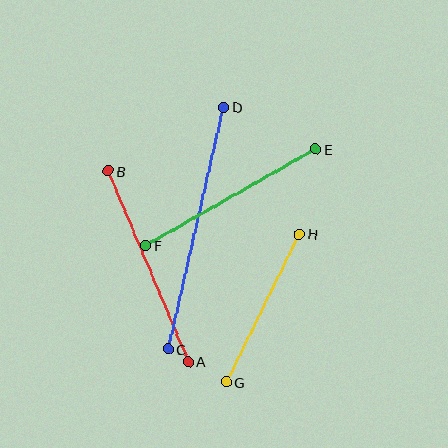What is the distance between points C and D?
The distance is approximately 249 pixels.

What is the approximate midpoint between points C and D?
The midpoint is at approximately (196, 228) pixels.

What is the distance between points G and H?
The distance is approximately 165 pixels.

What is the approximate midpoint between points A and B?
The midpoint is at approximately (148, 266) pixels.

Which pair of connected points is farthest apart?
Points C and D are farthest apart.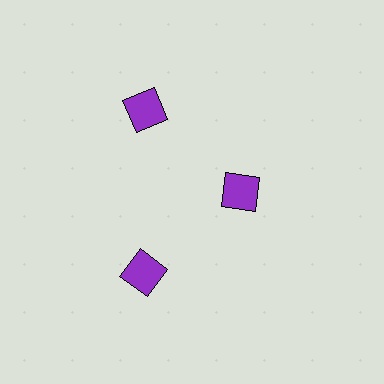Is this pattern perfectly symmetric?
No. The 3 purple diamonds are arranged in a ring, but one element near the 3 o'clock position is pulled inward toward the center, breaking the 3-fold rotational symmetry.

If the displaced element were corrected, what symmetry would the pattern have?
It would have 3-fold rotational symmetry — the pattern would map onto itself every 120 degrees.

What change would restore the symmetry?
The symmetry would be restored by moving it outward, back onto the ring so that all 3 diamonds sit at equal angles and equal distance from the center.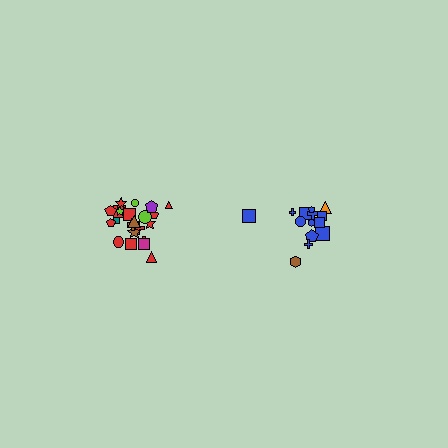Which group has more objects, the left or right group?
The left group.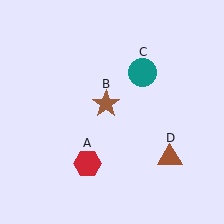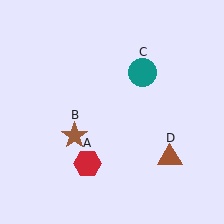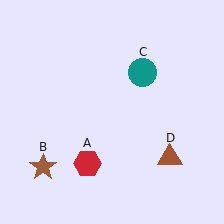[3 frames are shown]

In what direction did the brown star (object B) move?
The brown star (object B) moved down and to the left.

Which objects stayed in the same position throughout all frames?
Red hexagon (object A) and teal circle (object C) and brown triangle (object D) remained stationary.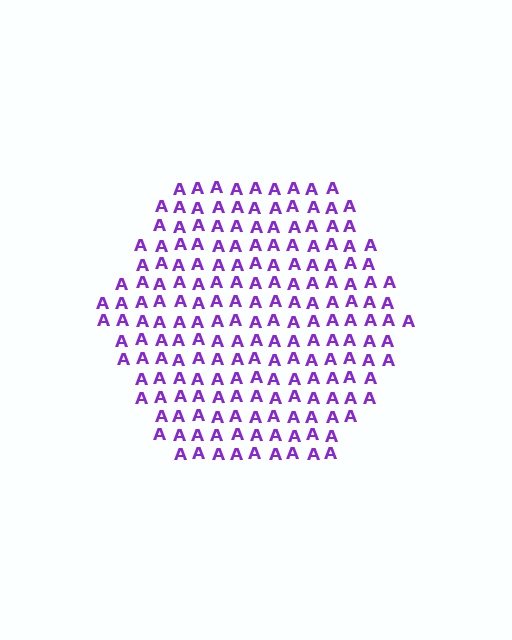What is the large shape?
The large shape is a hexagon.